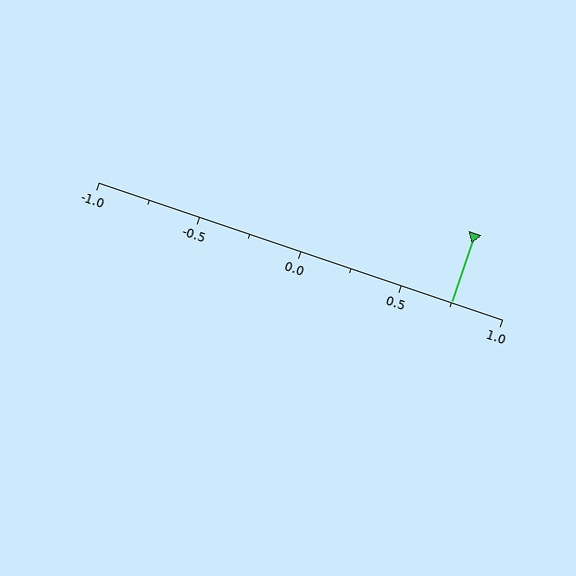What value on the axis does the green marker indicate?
The marker indicates approximately 0.75.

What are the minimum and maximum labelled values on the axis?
The axis runs from -1.0 to 1.0.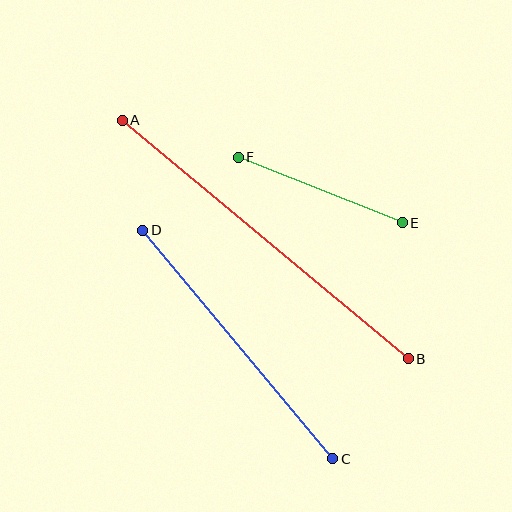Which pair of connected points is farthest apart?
Points A and B are farthest apart.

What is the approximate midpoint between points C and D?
The midpoint is at approximately (238, 345) pixels.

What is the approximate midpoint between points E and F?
The midpoint is at approximately (320, 190) pixels.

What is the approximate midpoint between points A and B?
The midpoint is at approximately (265, 239) pixels.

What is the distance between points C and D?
The distance is approximately 297 pixels.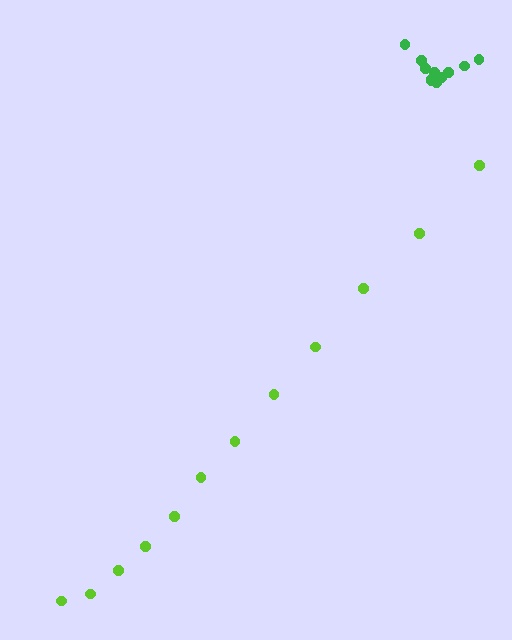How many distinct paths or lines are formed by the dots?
There are 2 distinct paths.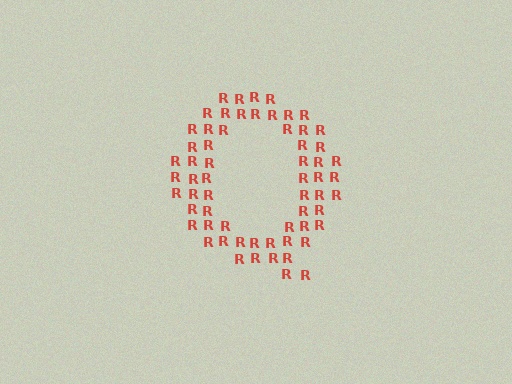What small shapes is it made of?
It is made of small letter R's.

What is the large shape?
The large shape is the letter Q.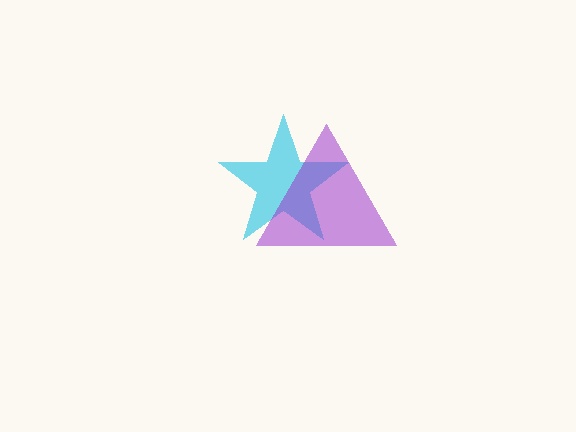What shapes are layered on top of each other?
The layered shapes are: a cyan star, a purple triangle.